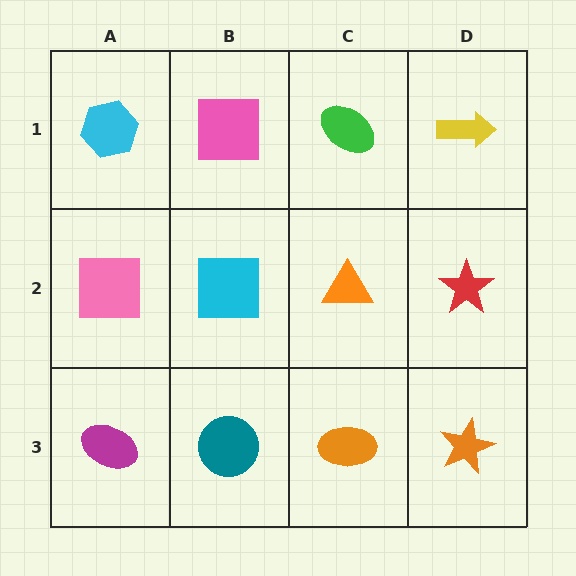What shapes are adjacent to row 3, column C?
An orange triangle (row 2, column C), a teal circle (row 3, column B), an orange star (row 3, column D).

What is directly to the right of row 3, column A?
A teal circle.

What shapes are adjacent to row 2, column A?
A cyan hexagon (row 1, column A), a magenta ellipse (row 3, column A), a cyan square (row 2, column B).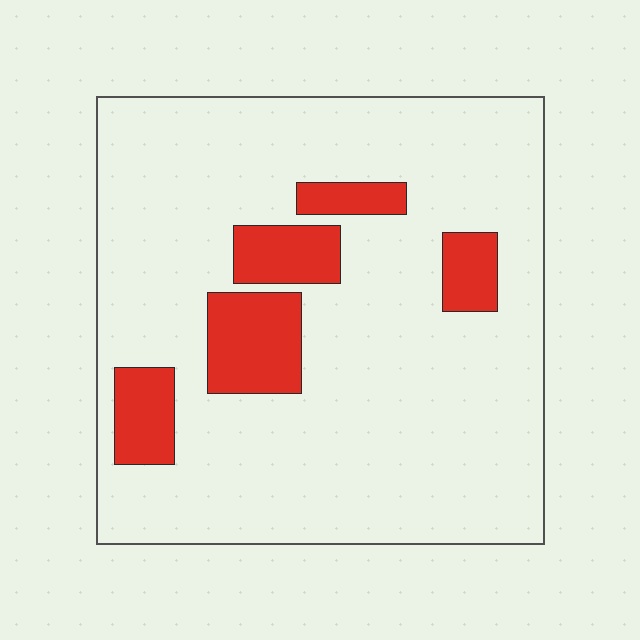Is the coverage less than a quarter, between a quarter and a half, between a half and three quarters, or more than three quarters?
Less than a quarter.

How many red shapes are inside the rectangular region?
5.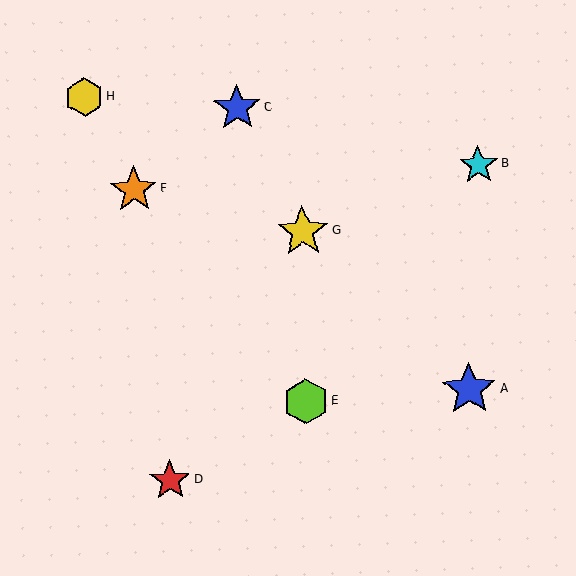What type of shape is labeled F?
Shape F is an orange star.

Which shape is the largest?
The blue star (labeled A) is the largest.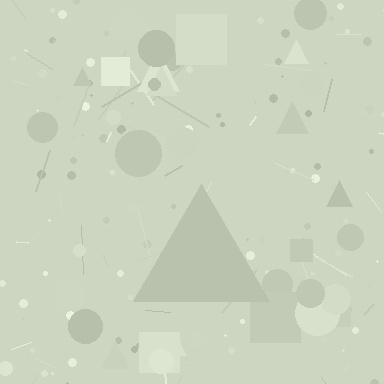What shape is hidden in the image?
A triangle is hidden in the image.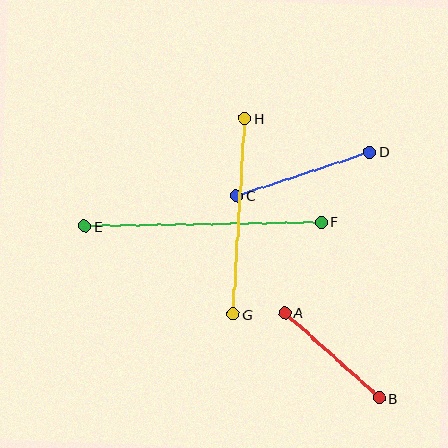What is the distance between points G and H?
The distance is approximately 196 pixels.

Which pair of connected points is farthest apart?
Points E and F are farthest apart.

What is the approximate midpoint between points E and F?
The midpoint is at approximately (203, 224) pixels.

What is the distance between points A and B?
The distance is approximately 128 pixels.